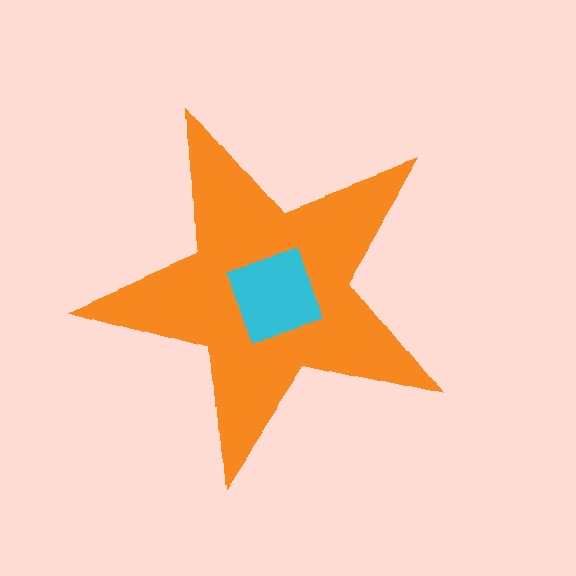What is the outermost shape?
The orange star.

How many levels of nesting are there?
2.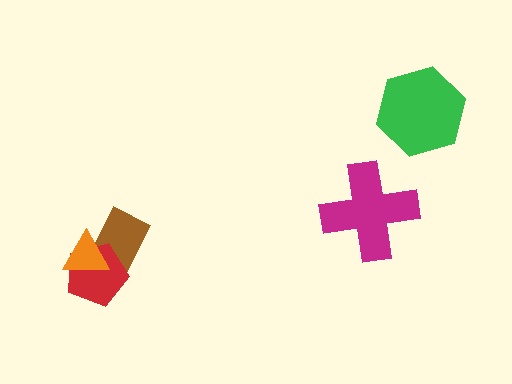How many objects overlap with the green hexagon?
0 objects overlap with the green hexagon.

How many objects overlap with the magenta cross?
0 objects overlap with the magenta cross.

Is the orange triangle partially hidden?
No, no other shape covers it.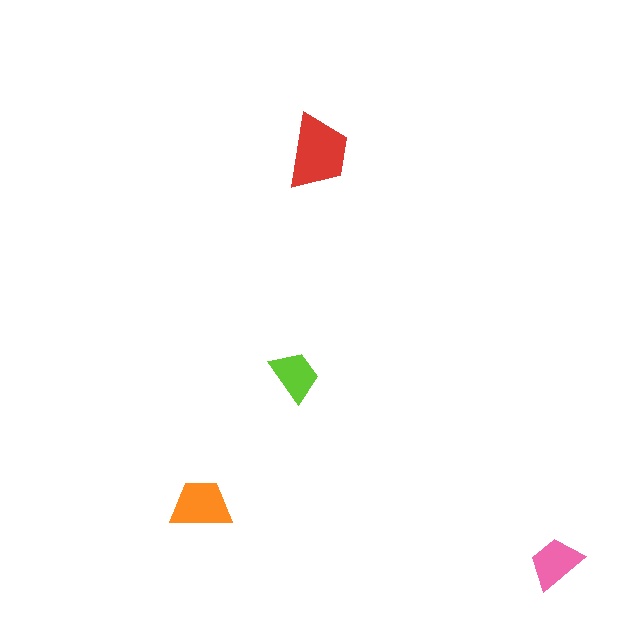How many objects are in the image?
There are 4 objects in the image.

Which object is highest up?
The red trapezoid is topmost.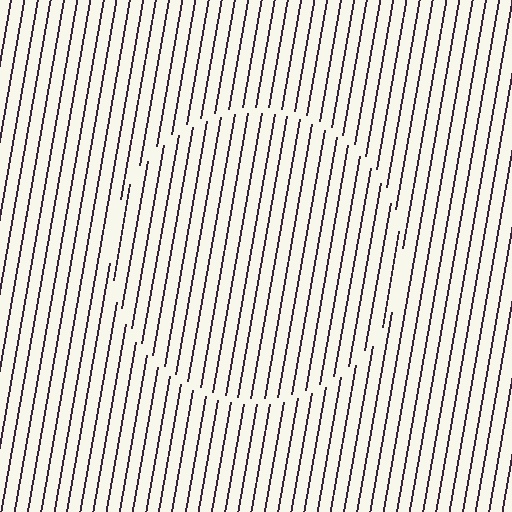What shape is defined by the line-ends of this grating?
An illusory circle. The interior of the shape contains the same grating, shifted by half a period — the contour is defined by the phase discontinuity where line-ends from the inner and outer gratings abut.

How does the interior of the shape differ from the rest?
The interior of the shape contains the same grating, shifted by half a period — the contour is defined by the phase discontinuity where line-ends from the inner and outer gratings abut.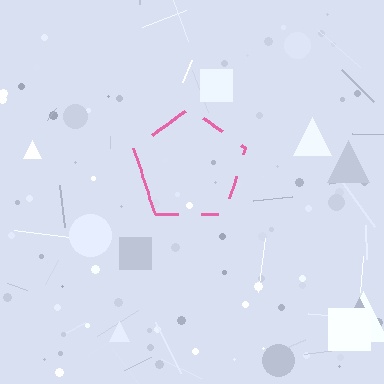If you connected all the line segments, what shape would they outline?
They would outline a pentagon.